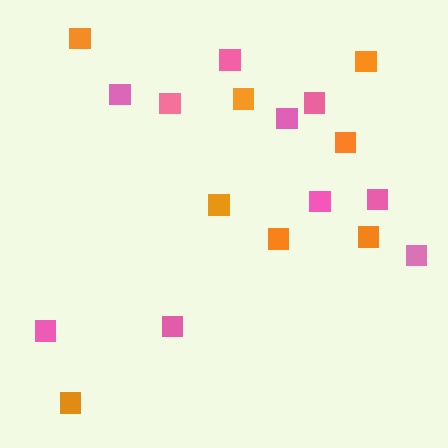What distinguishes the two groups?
There are 2 groups: one group of orange squares (8) and one group of pink squares (10).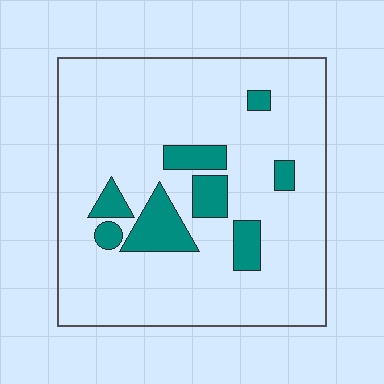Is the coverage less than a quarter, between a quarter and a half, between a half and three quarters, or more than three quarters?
Less than a quarter.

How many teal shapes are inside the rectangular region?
8.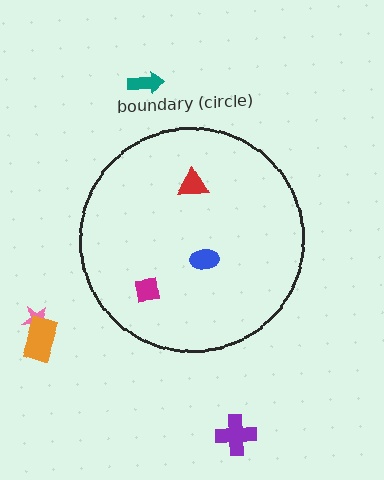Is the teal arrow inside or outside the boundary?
Outside.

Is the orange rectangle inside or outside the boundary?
Outside.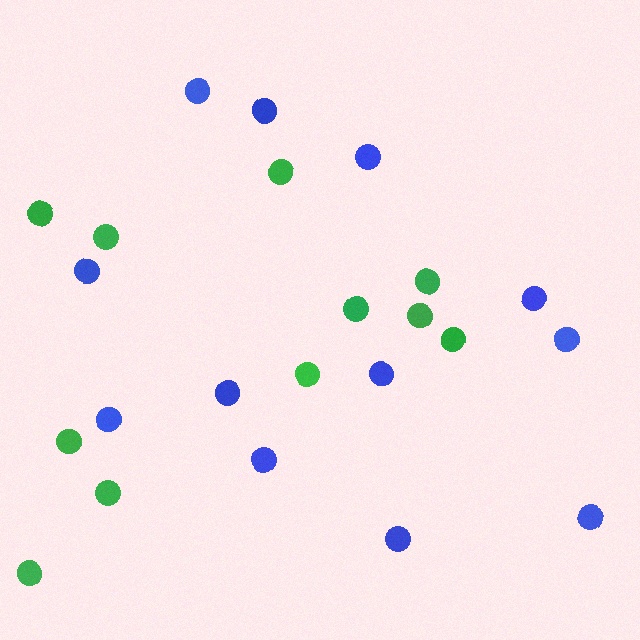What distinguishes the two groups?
There are 2 groups: one group of blue circles (12) and one group of green circles (11).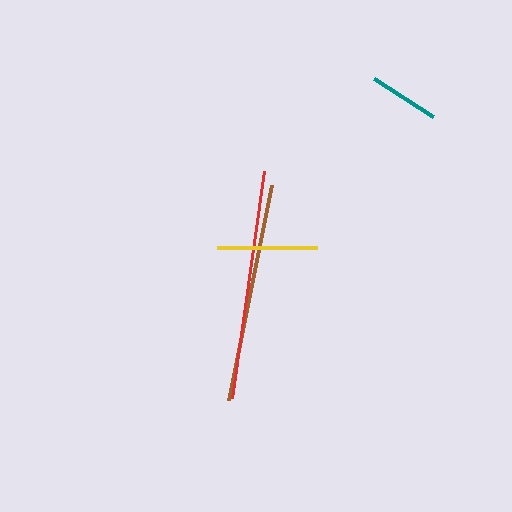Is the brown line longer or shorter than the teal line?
The brown line is longer than the teal line.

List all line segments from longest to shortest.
From longest to shortest: red, brown, yellow, teal.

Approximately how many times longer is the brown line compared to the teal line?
The brown line is approximately 3.1 times the length of the teal line.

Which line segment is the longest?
The red line is the longest at approximately 230 pixels.